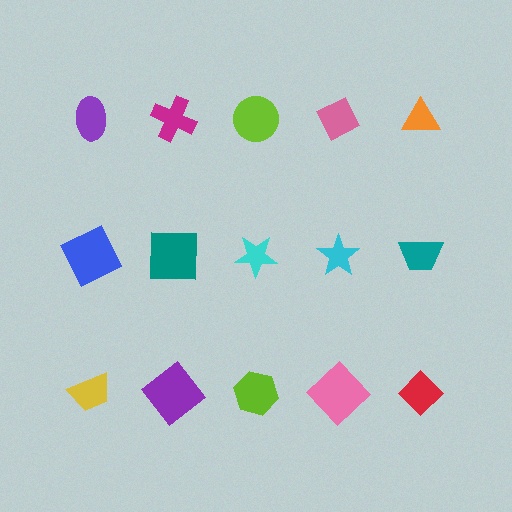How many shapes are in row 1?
5 shapes.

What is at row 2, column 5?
A teal trapezoid.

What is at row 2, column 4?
A cyan star.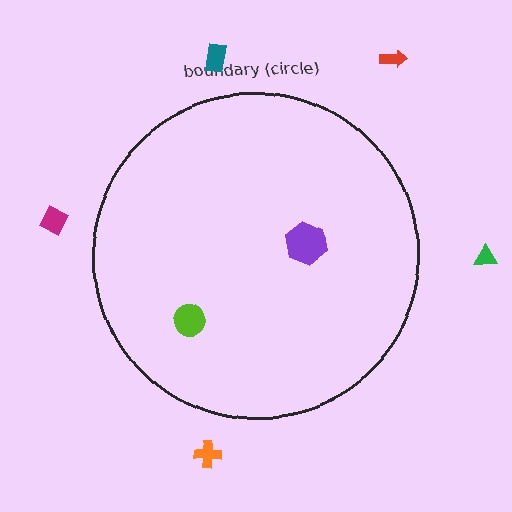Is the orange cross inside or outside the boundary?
Outside.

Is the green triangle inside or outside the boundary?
Outside.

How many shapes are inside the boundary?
2 inside, 5 outside.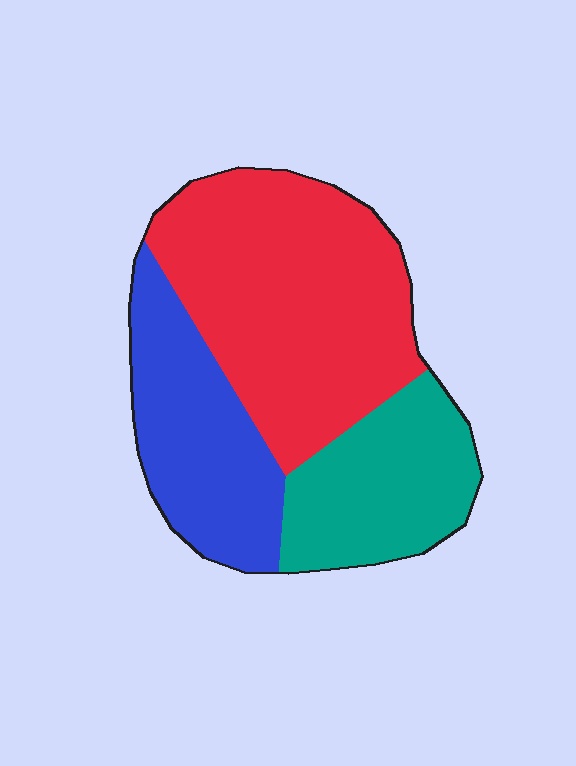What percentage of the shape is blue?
Blue takes up about one quarter (1/4) of the shape.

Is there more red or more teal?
Red.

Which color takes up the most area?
Red, at roughly 50%.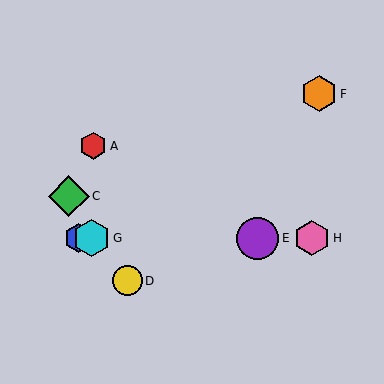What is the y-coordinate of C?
Object C is at y≈196.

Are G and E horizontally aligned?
Yes, both are at y≈238.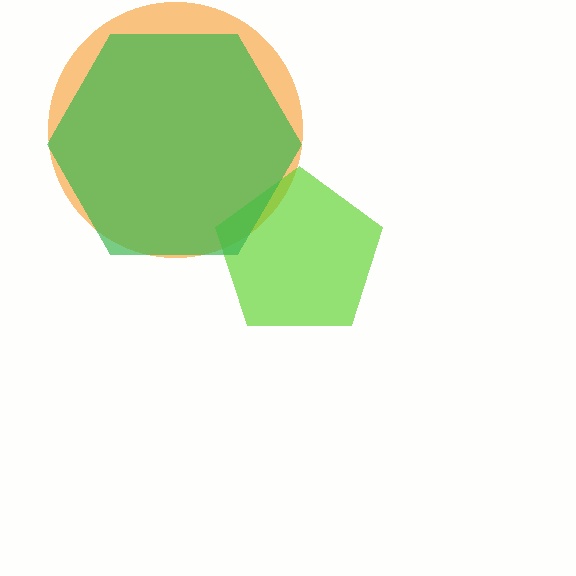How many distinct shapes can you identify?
There are 3 distinct shapes: an orange circle, a lime pentagon, a green hexagon.